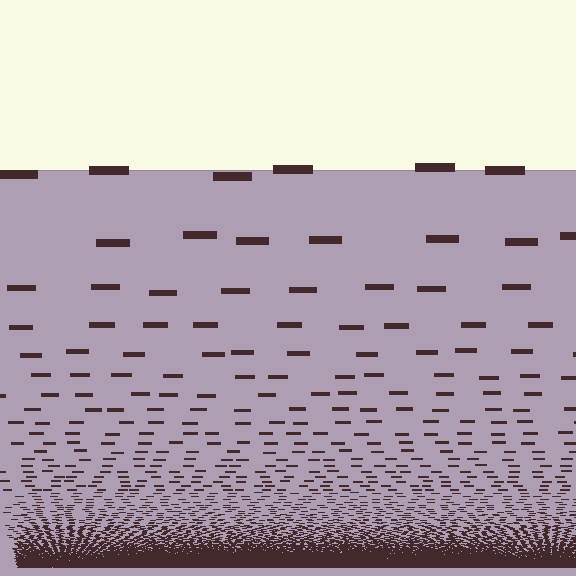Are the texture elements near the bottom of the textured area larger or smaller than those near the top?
Smaller. The gradient is inverted — elements near the bottom are smaller and denser.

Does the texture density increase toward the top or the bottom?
Density increases toward the bottom.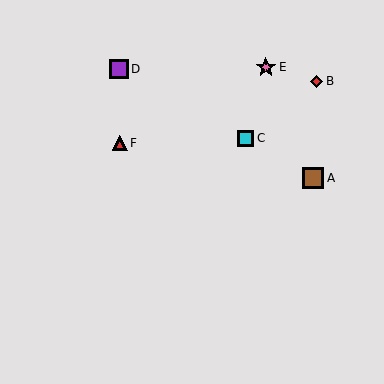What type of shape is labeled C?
Shape C is a cyan square.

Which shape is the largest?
The brown square (labeled A) is the largest.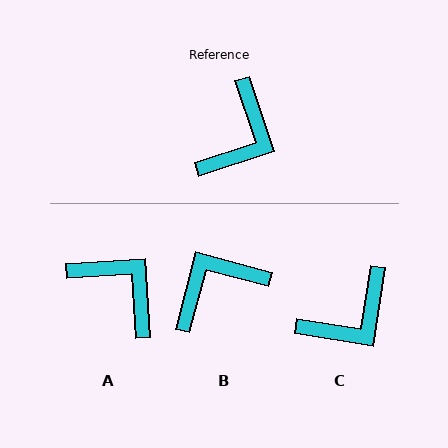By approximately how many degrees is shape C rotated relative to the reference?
Approximately 27 degrees clockwise.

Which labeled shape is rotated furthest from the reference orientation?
B, about 147 degrees away.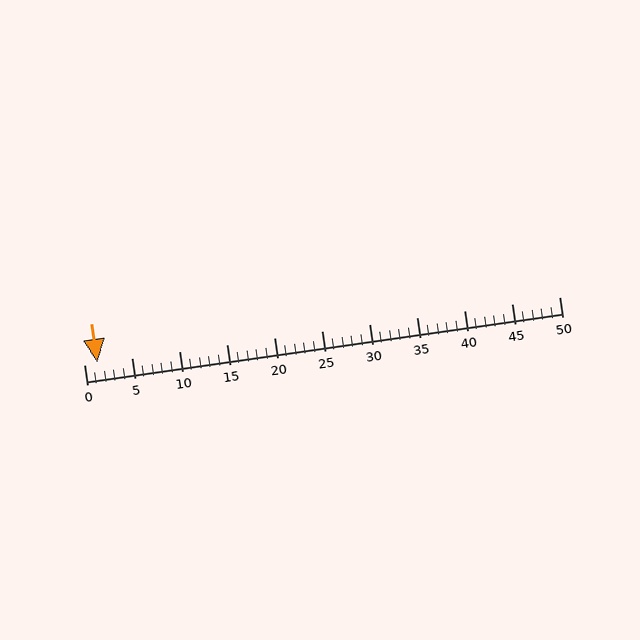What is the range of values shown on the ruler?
The ruler shows values from 0 to 50.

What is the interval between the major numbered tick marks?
The major tick marks are spaced 5 units apart.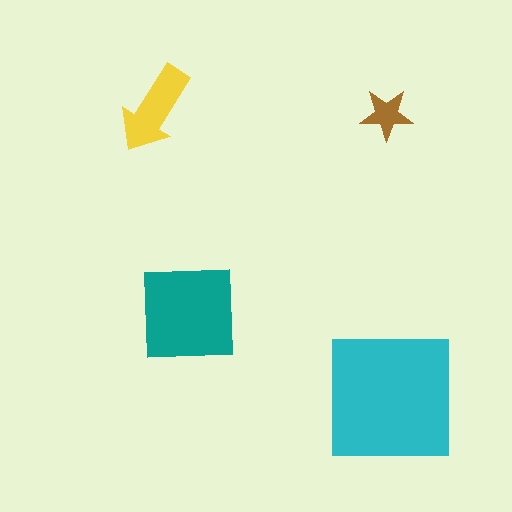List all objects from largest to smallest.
The cyan square, the teal square, the yellow arrow, the brown star.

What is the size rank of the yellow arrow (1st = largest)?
3rd.